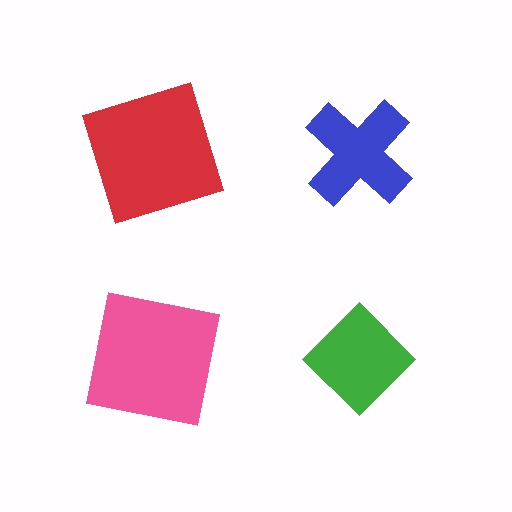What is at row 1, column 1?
A red square.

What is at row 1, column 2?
A blue cross.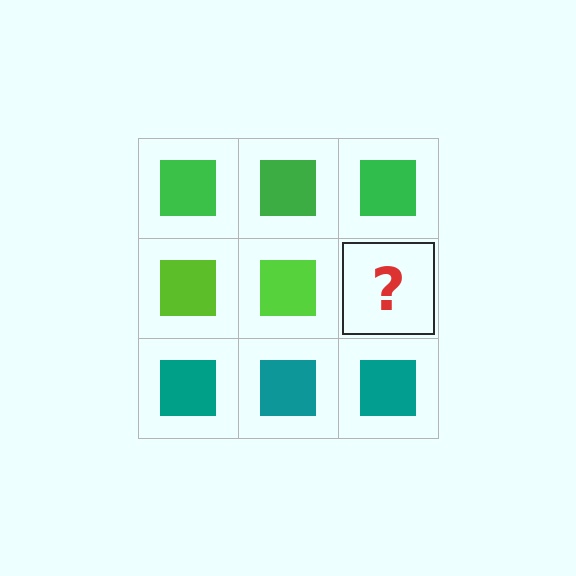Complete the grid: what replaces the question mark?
The question mark should be replaced with a lime square.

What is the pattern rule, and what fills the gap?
The rule is that each row has a consistent color. The gap should be filled with a lime square.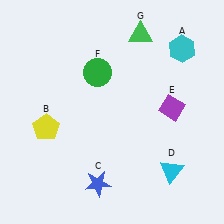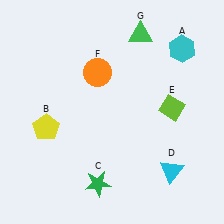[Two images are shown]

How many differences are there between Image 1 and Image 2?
There are 3 differences between the two images.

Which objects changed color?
C changed from blue to green. E changed from purple to lime. F changed from green to orange.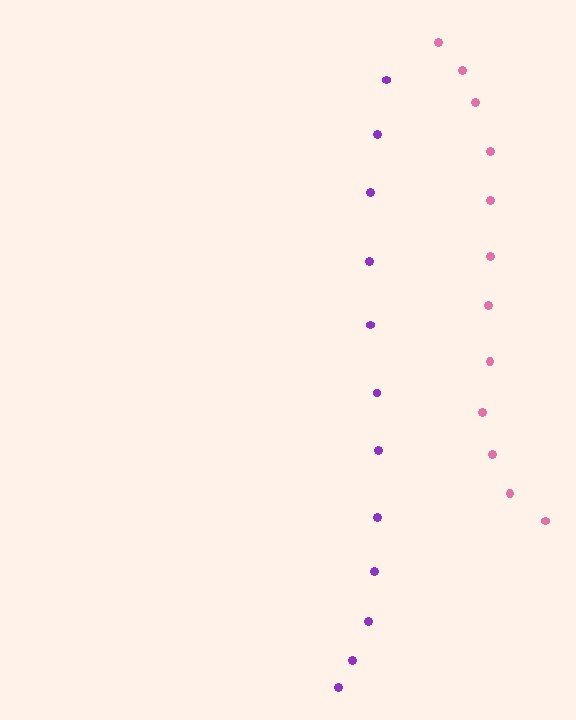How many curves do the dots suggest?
There are 2 distinct paths.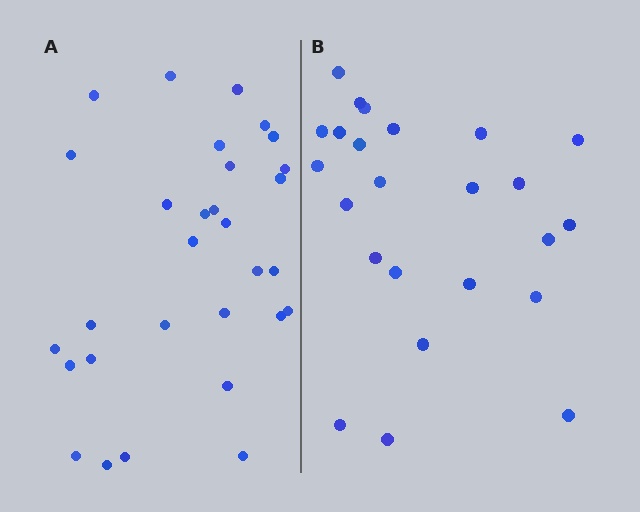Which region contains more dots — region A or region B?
Region A (the left region) has more dots.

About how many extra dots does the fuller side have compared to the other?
Region A has about 6 more dots than region B.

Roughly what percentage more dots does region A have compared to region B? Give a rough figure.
About 25% more.